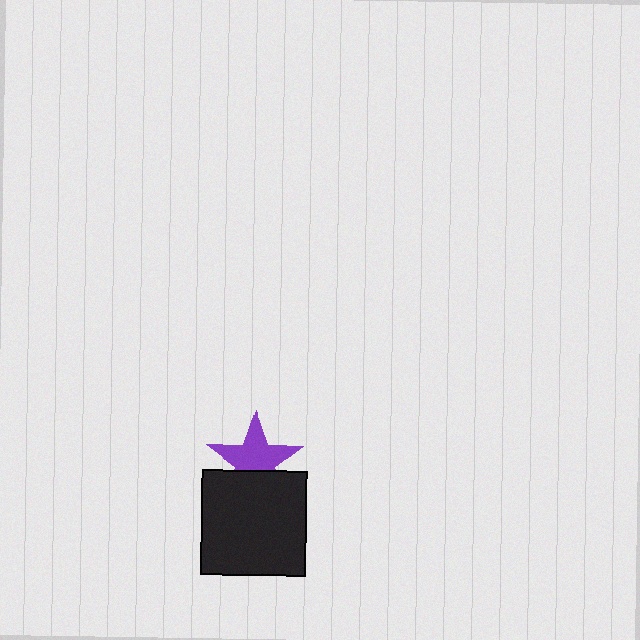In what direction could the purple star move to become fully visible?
The purple star could move up. That would shift it out from behind the black square entirely.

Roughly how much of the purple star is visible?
Most of it is visible (roughly 68%).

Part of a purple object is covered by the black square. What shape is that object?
It is a star.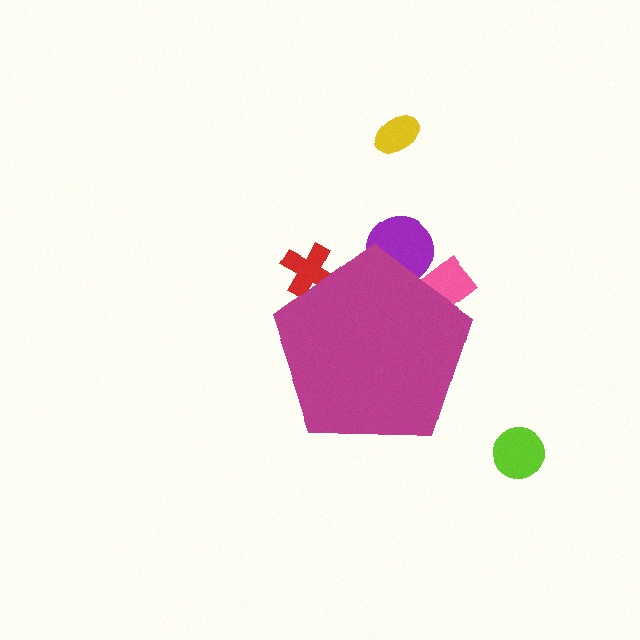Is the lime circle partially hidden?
No, the lime circle is fully visible.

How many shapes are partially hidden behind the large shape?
3 shapes are partially hidden.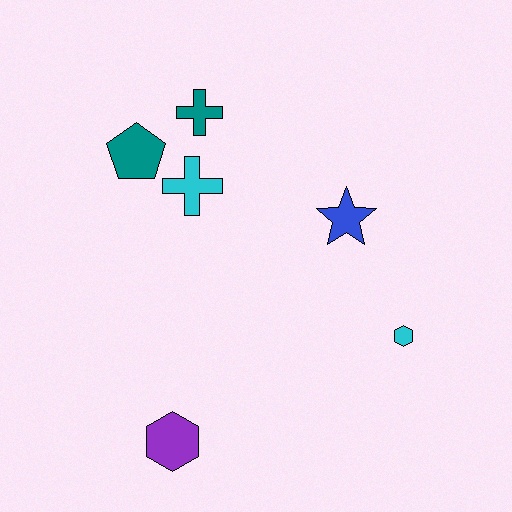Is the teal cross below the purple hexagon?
No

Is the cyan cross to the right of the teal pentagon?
Yes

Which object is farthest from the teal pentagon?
The cyan hexagon is farthest from the teal pentagon.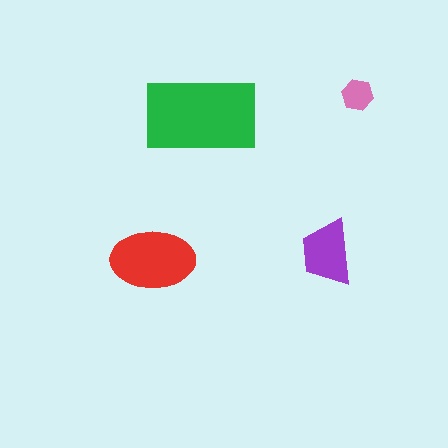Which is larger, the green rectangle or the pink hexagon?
The green rectangle.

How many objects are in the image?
There are 4 objects in the image.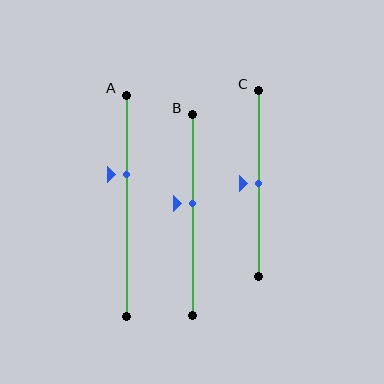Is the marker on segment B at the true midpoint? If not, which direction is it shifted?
No, the marker on segment B is shifted upward by about 6% of the segment length.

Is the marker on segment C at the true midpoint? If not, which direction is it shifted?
Yes, the marker on segment C is at the true midpoint.